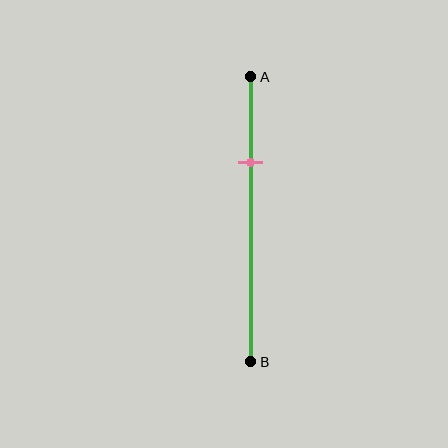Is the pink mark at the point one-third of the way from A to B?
No, the mark is at about 30% from A, not at the 33% one-third point.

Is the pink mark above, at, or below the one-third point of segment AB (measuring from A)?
The pink mark is above the one-third point of segment AB.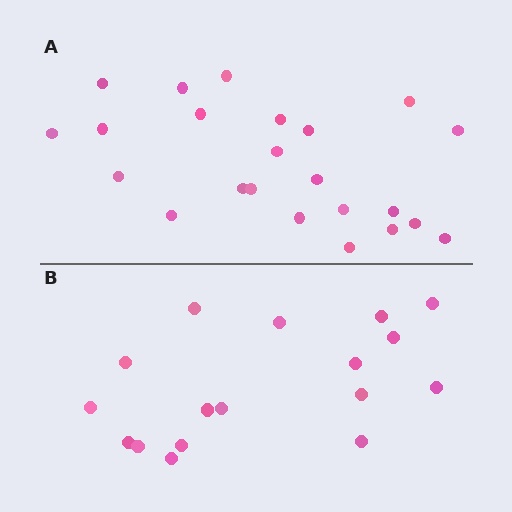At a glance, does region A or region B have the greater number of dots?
Region A (the top region) has more dots.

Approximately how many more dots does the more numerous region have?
Region A has about 6 more dots than region B.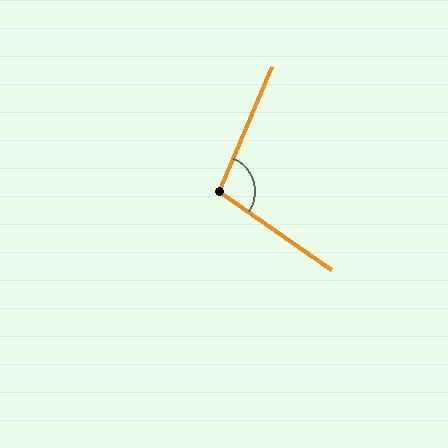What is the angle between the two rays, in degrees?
Approximately 102 degrees.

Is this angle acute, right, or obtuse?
It is obtuse.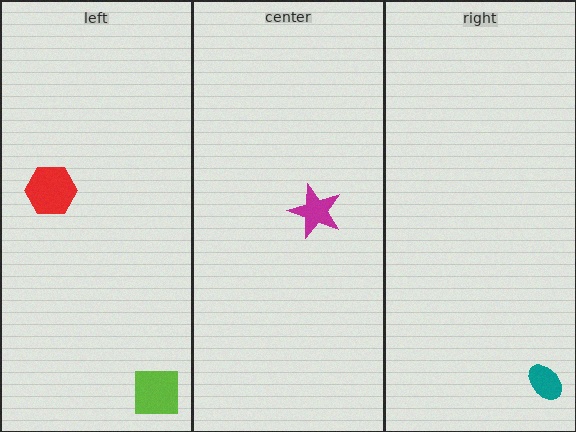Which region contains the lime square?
The left region.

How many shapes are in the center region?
1.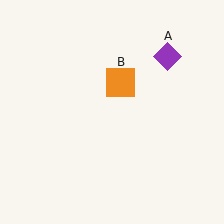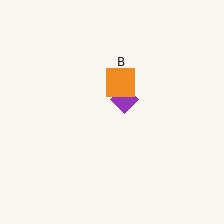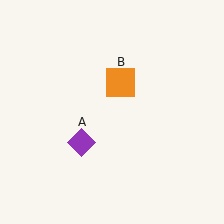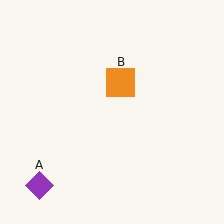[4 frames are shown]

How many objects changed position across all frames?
1 object changed position: purple diamond (object A).